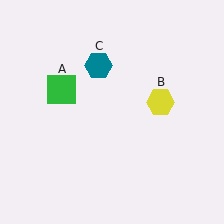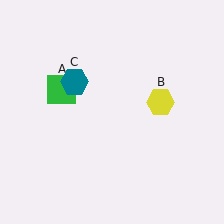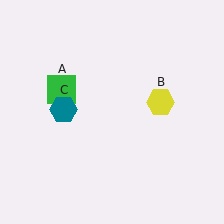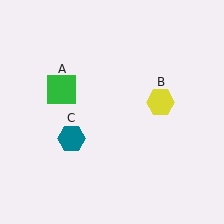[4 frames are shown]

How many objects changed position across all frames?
1 object changed position: teal hexagon (object C).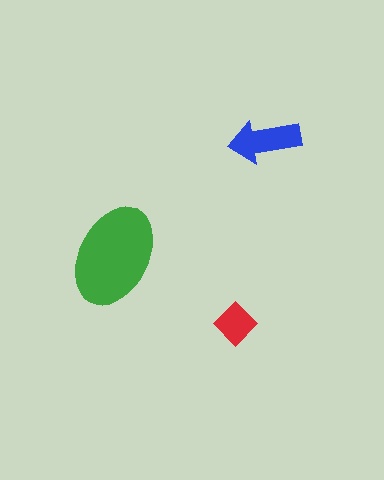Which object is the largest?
The green ellipse.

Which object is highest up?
The blue arrow is topmost.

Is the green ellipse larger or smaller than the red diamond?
Larger.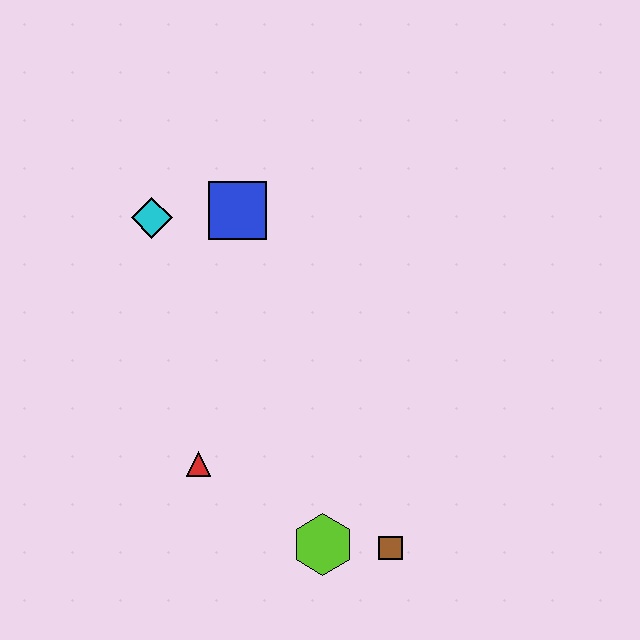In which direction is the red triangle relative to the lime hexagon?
The red triangle is to the left of the lime hexagon.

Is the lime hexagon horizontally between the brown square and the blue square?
Yes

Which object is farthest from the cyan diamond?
The brown square is farthest from the cyan diamond.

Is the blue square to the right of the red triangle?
Yes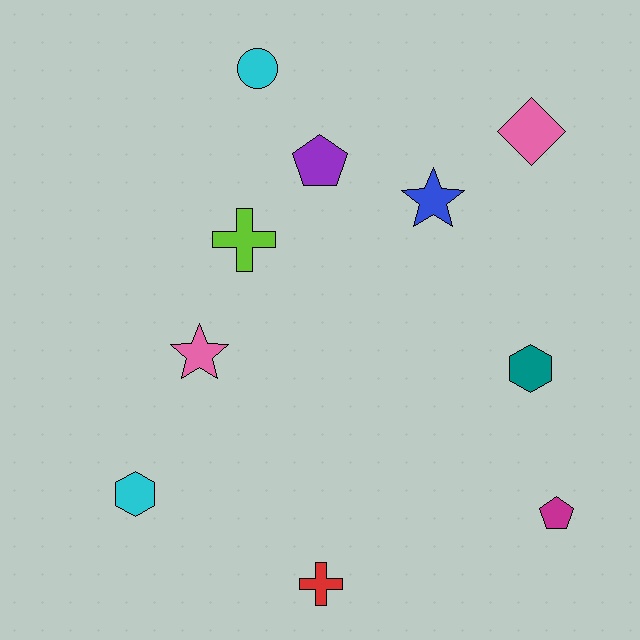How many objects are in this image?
There are 10 objects.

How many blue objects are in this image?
There is 1 blue object.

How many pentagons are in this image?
There are 2 pentagons.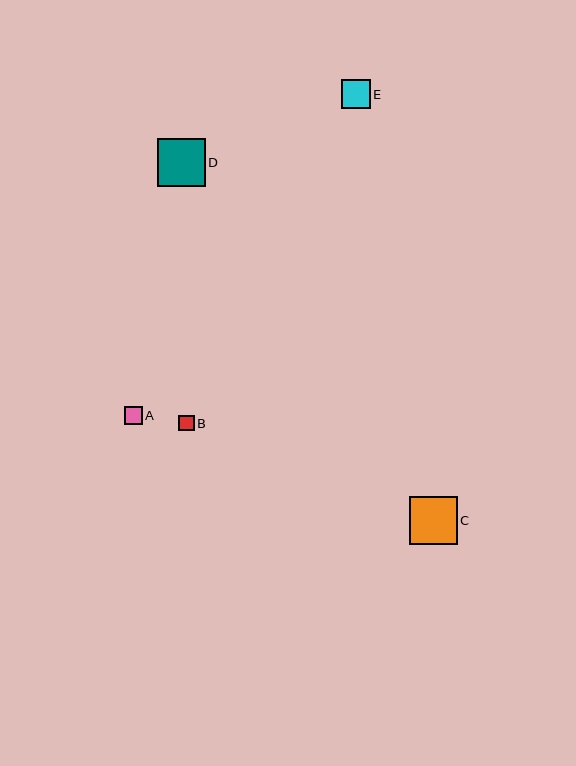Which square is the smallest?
Square B is the smallest with a size of approximately 15 pixels.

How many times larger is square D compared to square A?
Square D is approximately 2.6 times the size of square A.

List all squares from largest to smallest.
From largest to smallest: D, C, E, A, B.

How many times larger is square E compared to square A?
Square E is approximately 1.6 times the size of square A.